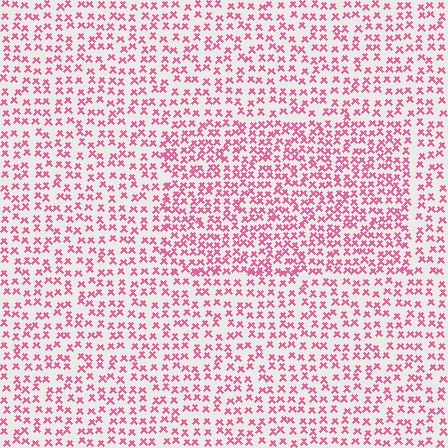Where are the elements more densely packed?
The elements are more densely packed inside the rectangle boundary.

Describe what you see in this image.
The image contains small pink elements arranged at two different densities. A rectangle-shaped region is visible where the elements are more densely packed than the surrounding area.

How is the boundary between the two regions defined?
The boundary is defined by a change in element density (approximately 1.5x ratio). All elements are the same color, size, and shape.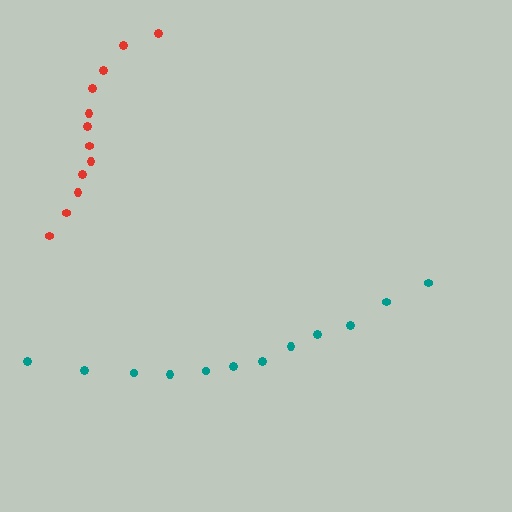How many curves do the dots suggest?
There are 2 distinct paths.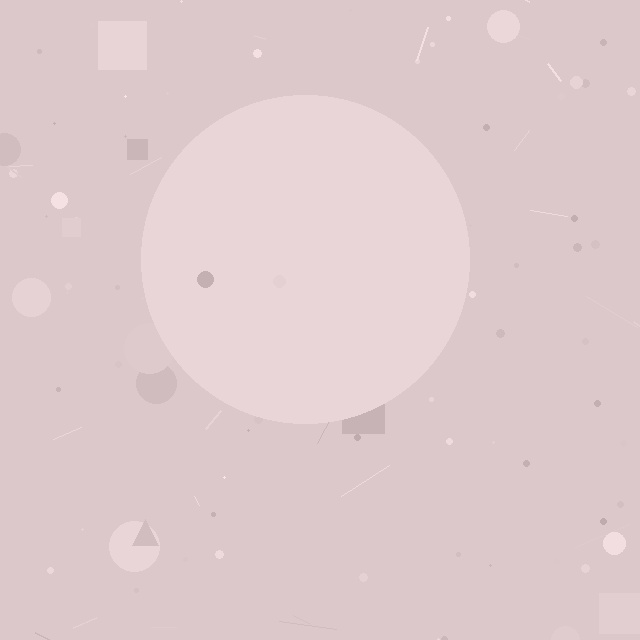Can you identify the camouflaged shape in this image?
The camouflaged shape is a circle.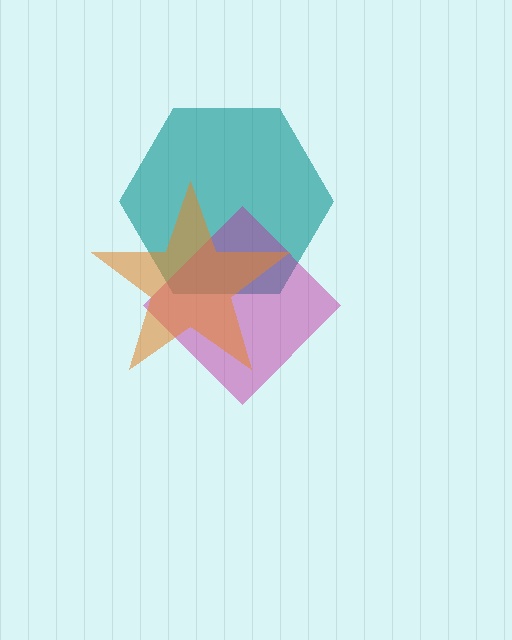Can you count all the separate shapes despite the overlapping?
Yes, there are 3 separate shapes.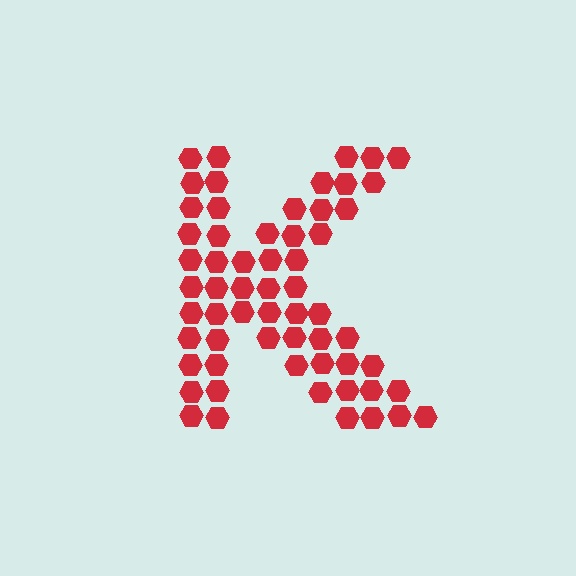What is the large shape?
The large shape is the letter K.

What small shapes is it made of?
It is made of small hexagons.